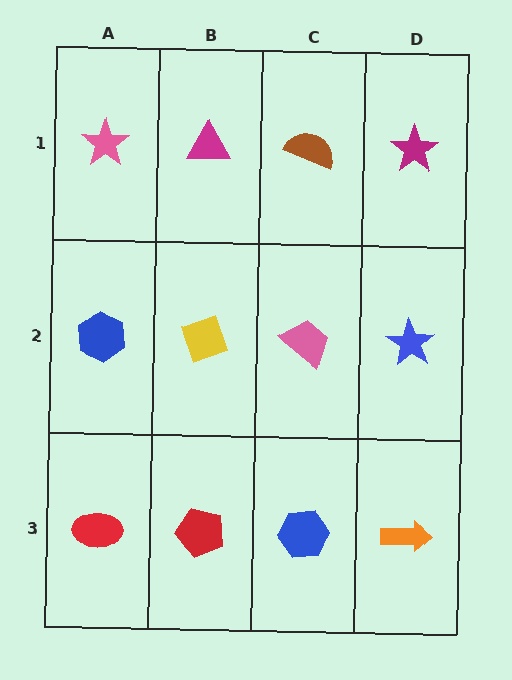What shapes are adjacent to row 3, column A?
A blue hexagon (row 2, column A), a red pentagon (row 3, column B).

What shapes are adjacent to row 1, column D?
A blue star (row 2, column D), a brown semicircle (row 1, column C).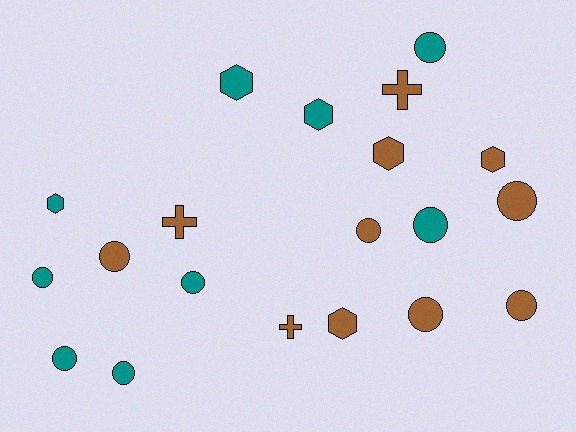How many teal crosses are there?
There are no teal crosses.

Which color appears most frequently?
Brown, with 11 objects.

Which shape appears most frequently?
Circle, with 11 objects.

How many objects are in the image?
There are 20 objects.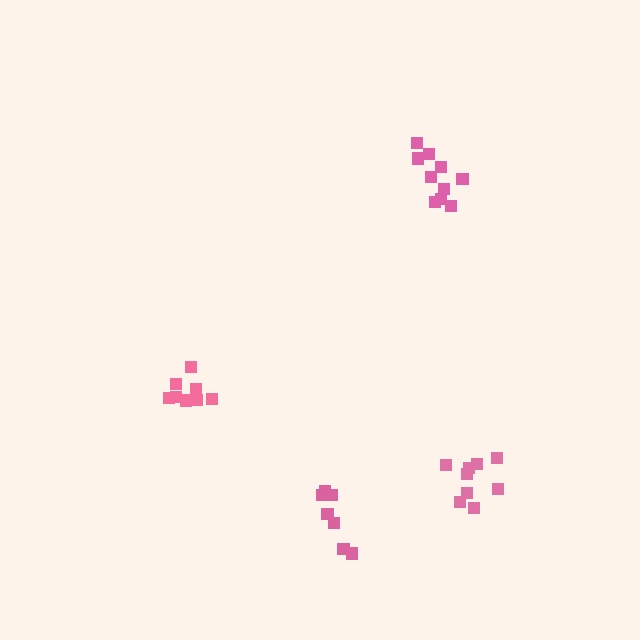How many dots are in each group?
Group 1: 7 dots, Group 2: 8 dots, Group 3: 10 dots, Group 4: 9 dots (34 total).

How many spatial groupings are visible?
There are 4 spatial groupings.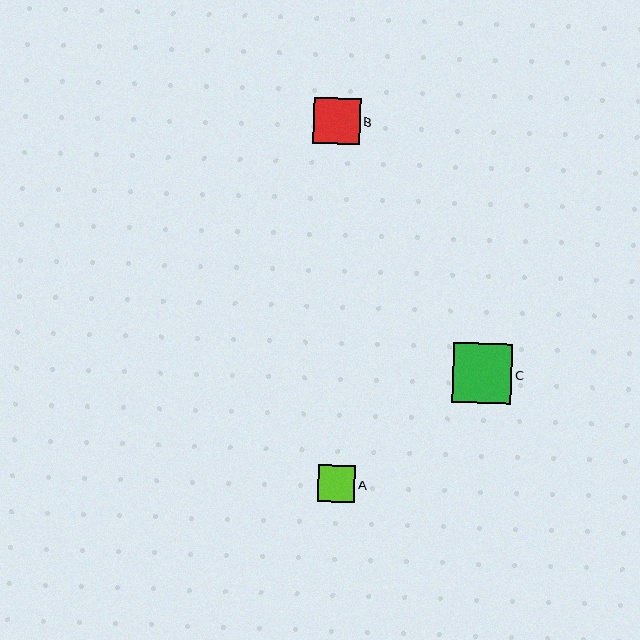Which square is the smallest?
Square A is the smallest with a size of approximately 37 pixels.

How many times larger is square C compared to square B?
Square C is approximately 1.3 times the size of square B.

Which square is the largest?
Square C is the largest with a size of approximately 59 pixels.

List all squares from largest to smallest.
From largest to smallest: C, B, A.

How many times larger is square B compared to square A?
Square B is approximately 1.2 times the size of square A.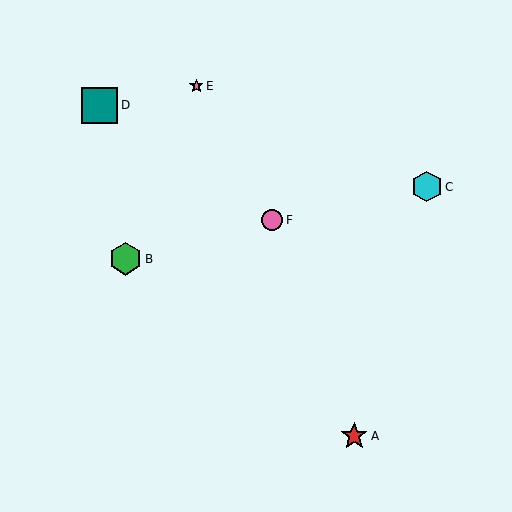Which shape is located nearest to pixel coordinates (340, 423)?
The red star (labeled A) at (354, 436) is nearest to that location.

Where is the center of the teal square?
The center of the teal square is at (99, 105).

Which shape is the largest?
The teal square (labeled D) is the largest.